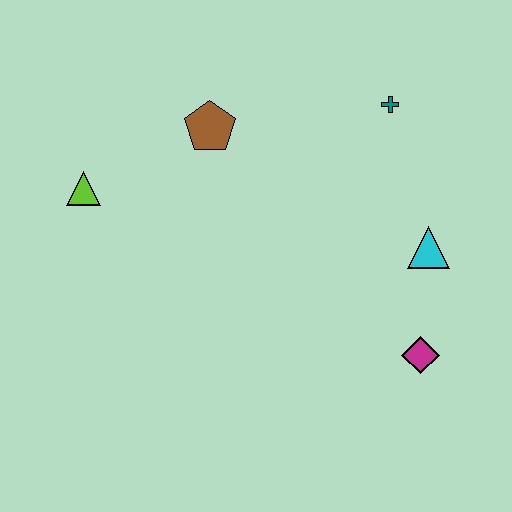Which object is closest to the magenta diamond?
The cyan triangle is closest to the magenta diamond.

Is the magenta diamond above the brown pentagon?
No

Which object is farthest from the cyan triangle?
The lime triangle is farthest from the cyan triangle.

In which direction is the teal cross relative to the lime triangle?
The teal cross is to the right of the lime triangle.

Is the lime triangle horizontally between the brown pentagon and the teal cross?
No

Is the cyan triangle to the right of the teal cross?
Yes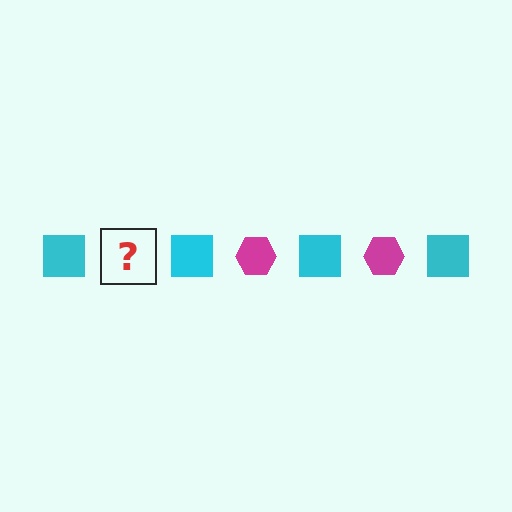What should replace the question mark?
The question mark should be replaced with a magenta hexagon.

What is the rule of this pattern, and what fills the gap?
The rule is that the pattern alternates between cyan square and magenta hexagon. The gap should be filled with a magenta hexagon.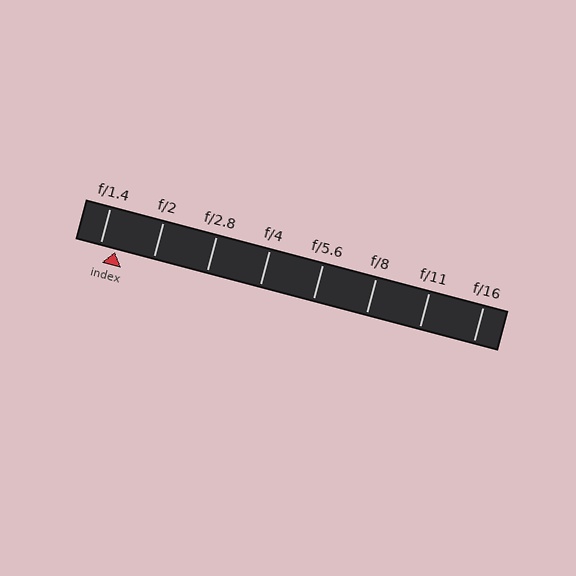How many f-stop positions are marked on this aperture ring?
There are 8 f-stop positions marked.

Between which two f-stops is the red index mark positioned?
The index mark is between f/1.4 and f/2.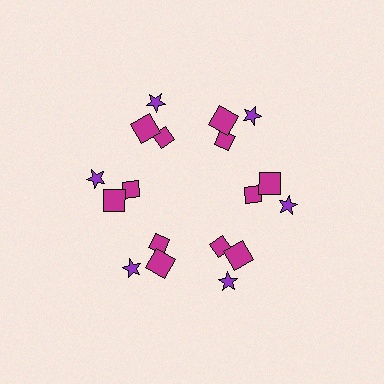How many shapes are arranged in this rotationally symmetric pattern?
There are 18 shapes, arranged in 6 groups of 3.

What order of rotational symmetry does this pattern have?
This pattern has 6-fold rotational symmetry.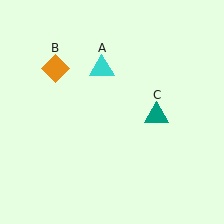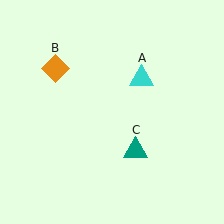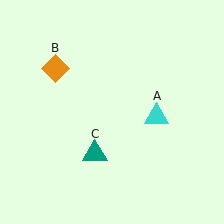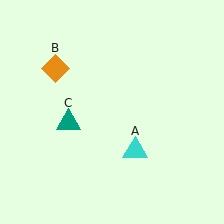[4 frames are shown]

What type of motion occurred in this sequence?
The cyan triangle (object A), teal triangle (object C) rotated clockwise around the center of the scene.